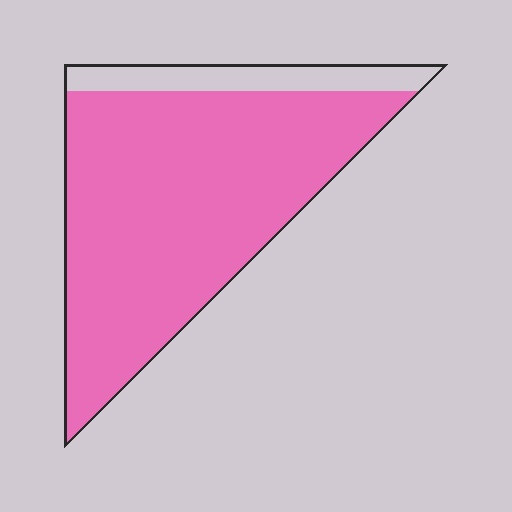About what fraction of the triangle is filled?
About seven eighths (7/8).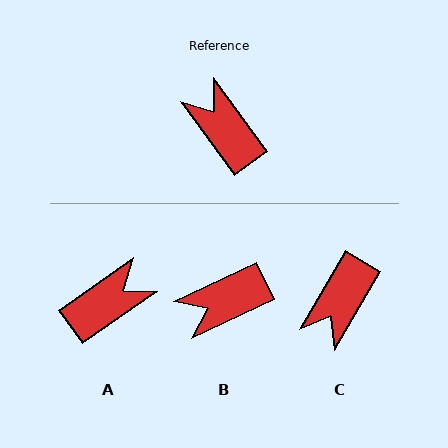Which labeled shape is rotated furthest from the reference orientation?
C, about 113 degrees away.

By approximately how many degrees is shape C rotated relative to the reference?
Approximately 113 degrees counter-clockwise.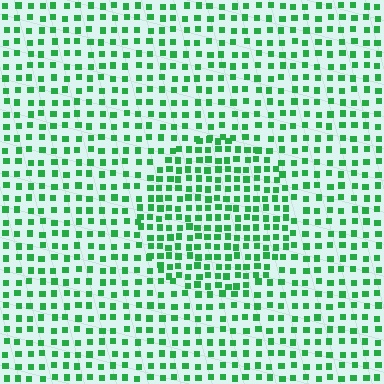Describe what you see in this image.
The image contains small green elements arranged at two different densities. A circle-shaped region is visible where the elements are more densely packed than the surrounding area.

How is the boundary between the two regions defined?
The boundary is defined by a change in element density (approximately 1.5x ratio). All elements are the same color, size, and shape.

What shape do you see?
I see a circle.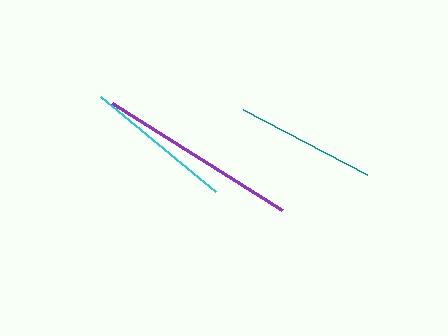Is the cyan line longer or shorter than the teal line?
The cyan line is longer than the teal line.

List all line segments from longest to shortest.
From longest to shortest: purple, cyan, teal.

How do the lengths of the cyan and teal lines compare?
The cyan and teal lines are approximately the same length.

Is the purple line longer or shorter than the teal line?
The purple line is longer than the teal line.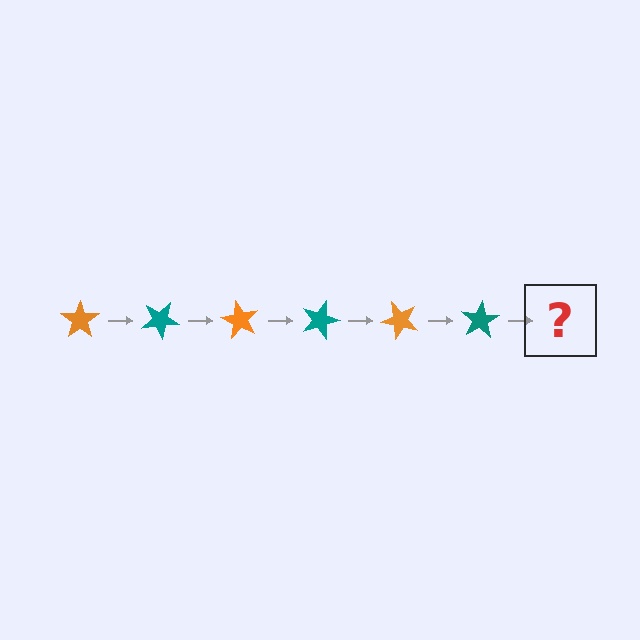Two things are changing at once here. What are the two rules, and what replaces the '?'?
The two rules are that it rotates 30 degrees each step and the color cycles through orange and teal. The '?' should be an orange star, rotated 180 degrees from the start.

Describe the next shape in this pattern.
It should be an orange star, rotated 180 degrees from the start.